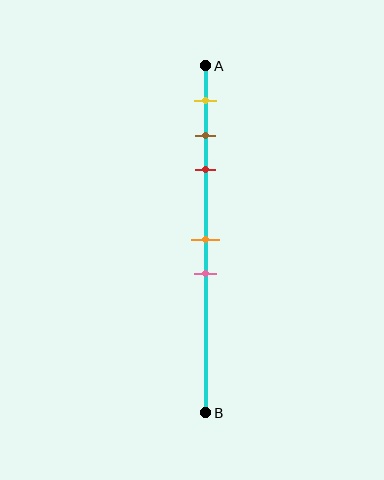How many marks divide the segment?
There are 5 marks dividing the segment.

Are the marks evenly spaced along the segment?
No, the marks are not evenly spaced.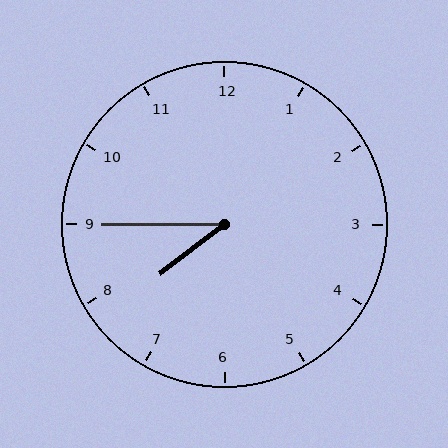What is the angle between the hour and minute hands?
Approximately 38 degrees.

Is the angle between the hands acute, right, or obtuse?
It is acute.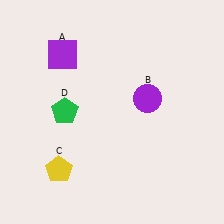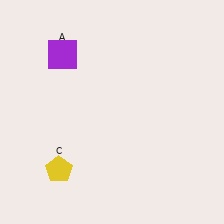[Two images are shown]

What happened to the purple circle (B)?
The purple circle (B) was removed in Image 2. It was in the top-right area of Image 1.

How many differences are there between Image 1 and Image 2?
There are 2 differences between the two images.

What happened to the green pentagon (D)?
The green pentagon (D) was removed in Image 2. It was in the top-left area of Image 1.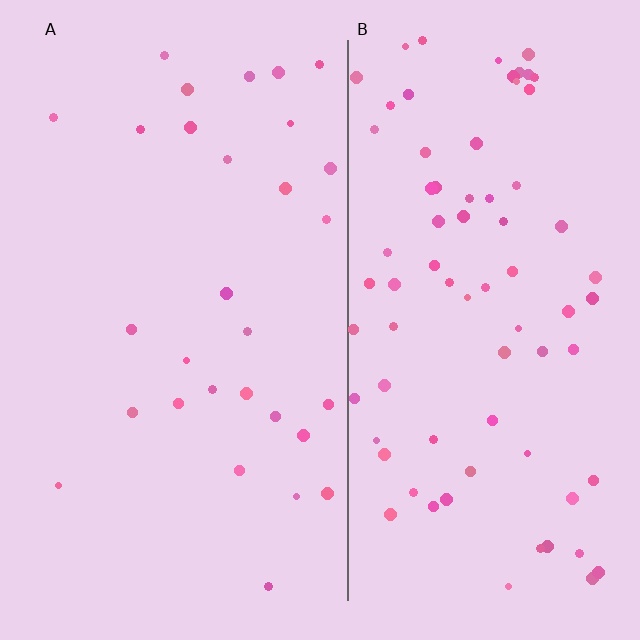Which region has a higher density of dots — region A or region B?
B (the right).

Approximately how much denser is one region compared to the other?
Approximately 2.6× — region B over region A.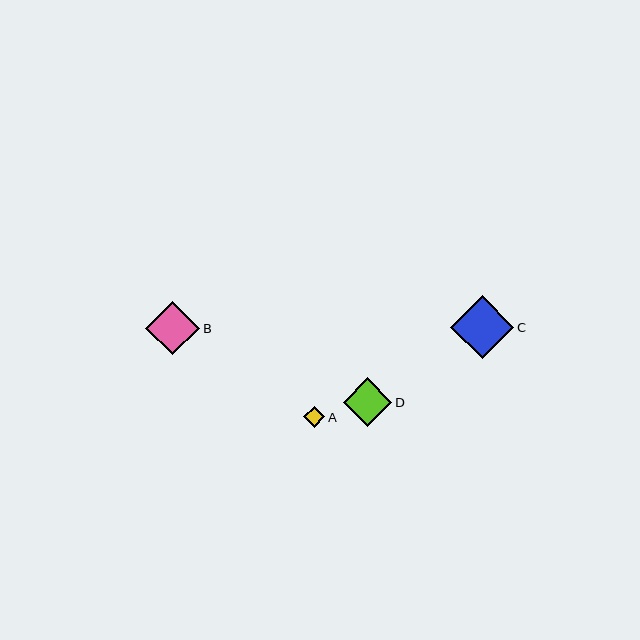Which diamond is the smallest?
Diamond A is the smallest with a size of approximately 21 pixels.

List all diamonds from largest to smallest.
From largest to smallest: C, B, D, A.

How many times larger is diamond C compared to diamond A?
Diamond C is approximately 3.0 times the size of diamond A.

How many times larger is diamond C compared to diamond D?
Diamond C is approximately 1.3 times the size of diamond D.